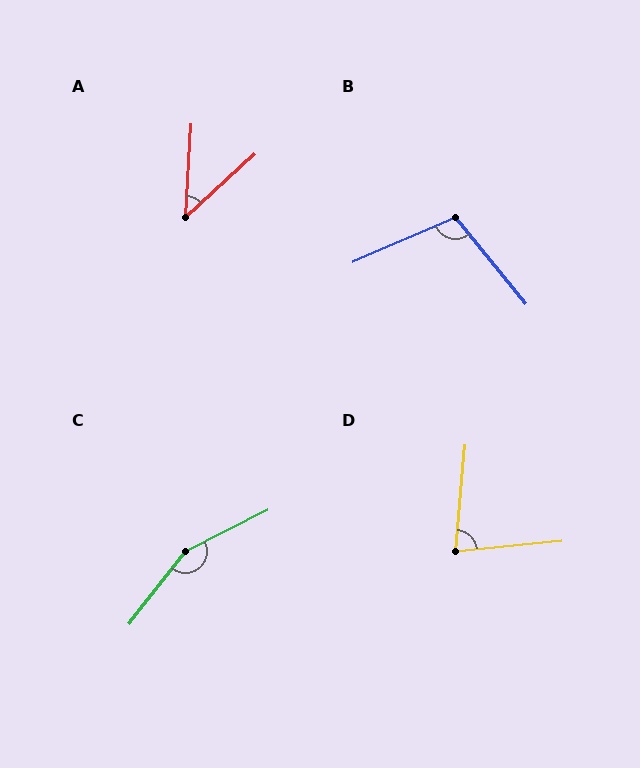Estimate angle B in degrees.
Approximately 106 degrees.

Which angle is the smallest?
A, at approximately 44 degrees.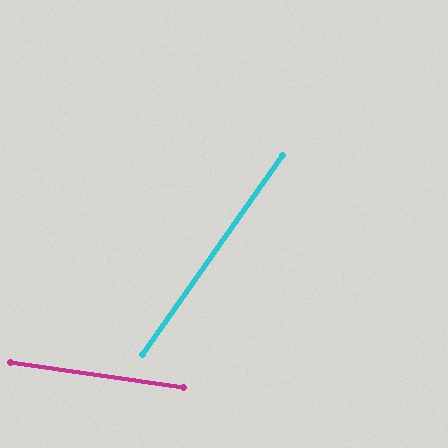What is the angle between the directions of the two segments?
Approximately 63 degrees.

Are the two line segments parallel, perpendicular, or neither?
Neither parallel nor perpendicular — they differ by about 63°.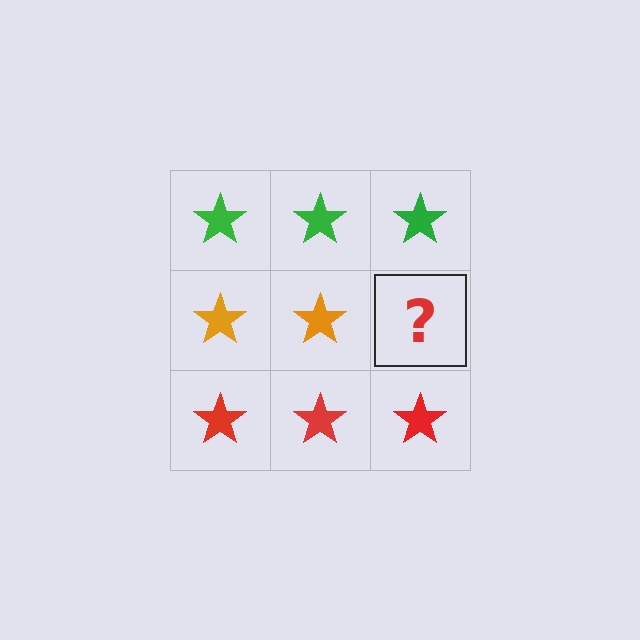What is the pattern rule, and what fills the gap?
The rule is that each row has a consistent color. The gap should be filled with an orange star.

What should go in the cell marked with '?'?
The missing cell should contain an orange star.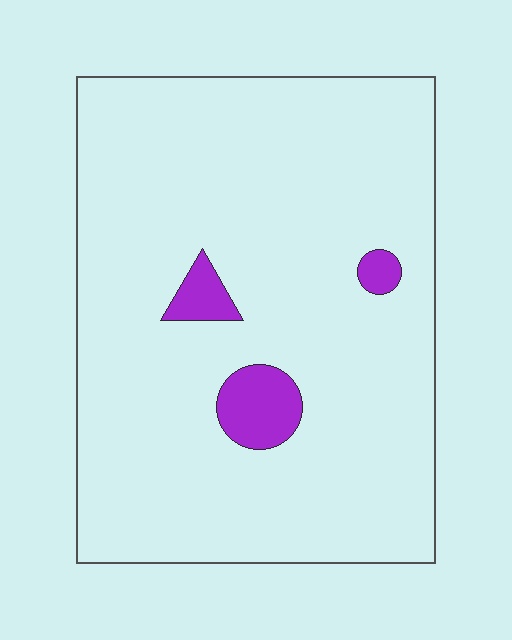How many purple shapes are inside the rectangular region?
3.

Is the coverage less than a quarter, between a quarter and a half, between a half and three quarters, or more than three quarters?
Less than a quarter.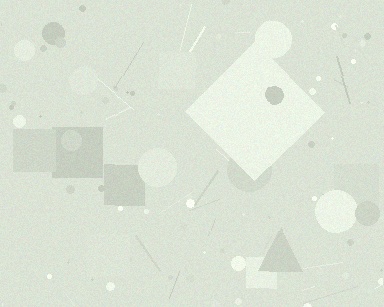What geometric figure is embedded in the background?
A diamond is embedded in the background.